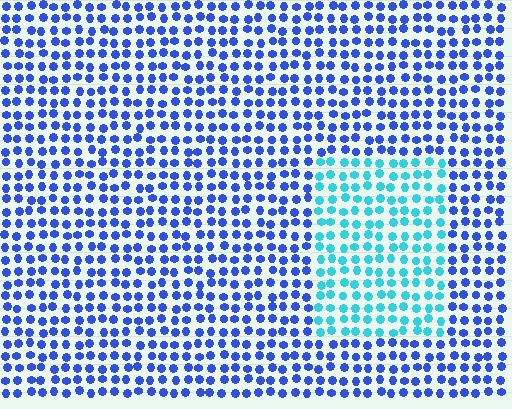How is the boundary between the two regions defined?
The boundary is defined purely by a slight shift in hue (about 46 degrees). Spacing, size, and orientation are identical on both sides.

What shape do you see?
I see a rectangle.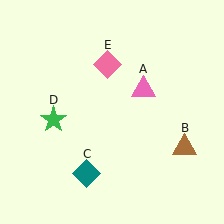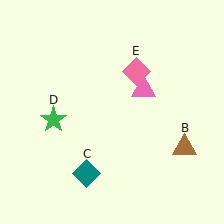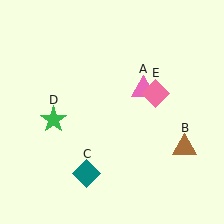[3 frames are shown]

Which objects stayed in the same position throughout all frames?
Pink triangle (object A) and brown triangle (object B) and teal diamond (object C) and green star (object D) remained stationary.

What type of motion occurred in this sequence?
The pink diamond (object E) rotated clockwise around the center of the scene.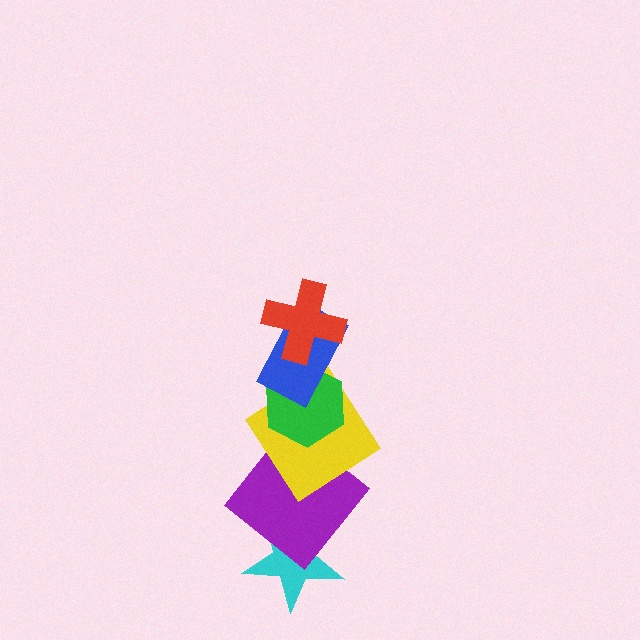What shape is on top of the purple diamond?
The yellow diamond is on top of the purple diamond.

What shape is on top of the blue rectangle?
The red cross is on top of the blue rectangle.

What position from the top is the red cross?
The red cross is 1st from the top.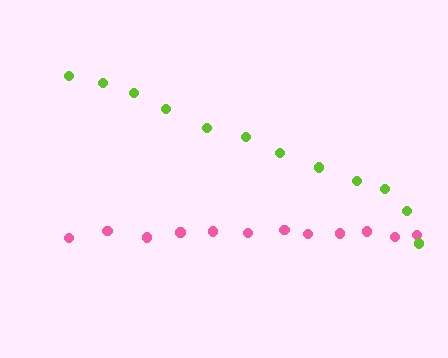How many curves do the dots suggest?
There are 2 distinct paths.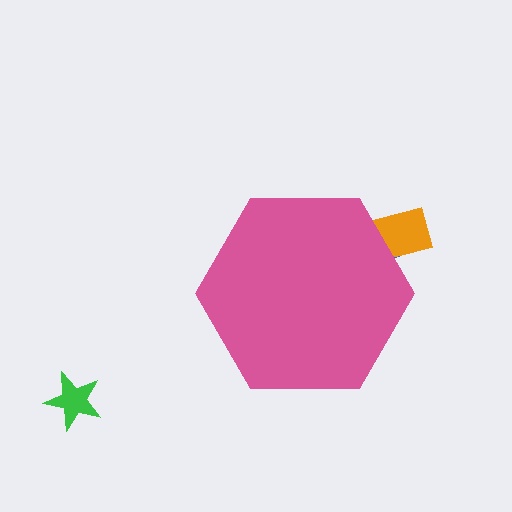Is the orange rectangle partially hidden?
Yes, the orange rectangle is partially hidden behind the pink hexagon.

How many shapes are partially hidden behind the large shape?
2 shapes are partially hidden.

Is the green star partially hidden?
No, the green star is fully visible.